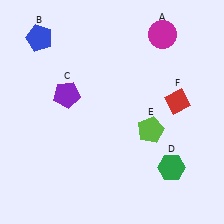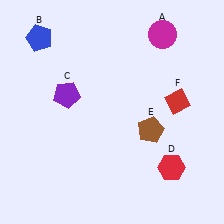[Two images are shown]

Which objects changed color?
D changed from green to red. E changed from lime to brown.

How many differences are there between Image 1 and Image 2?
There are 2 differences between the two images.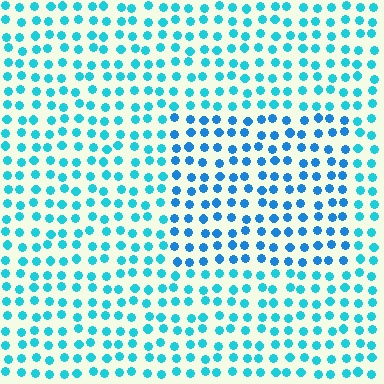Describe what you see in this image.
The image is filled with small cyan elements in a uniform arrangement. A rectangle-shaped region is visible where the elements are tinted to a slightly different hue, forming a subtle color boundary.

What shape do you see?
I see a rectangle.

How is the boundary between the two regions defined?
The boundary is defined purely by a slight shift in hue (about 24 degrees). Spacing, size, and orientation are identical on both sides.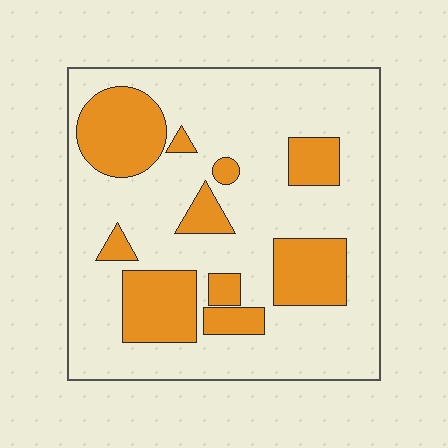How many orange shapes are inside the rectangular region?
10.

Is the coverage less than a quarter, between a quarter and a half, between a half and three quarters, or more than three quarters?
Between a quarter and a half.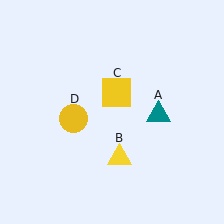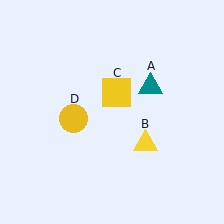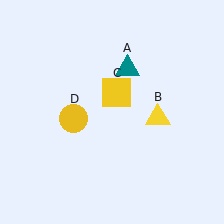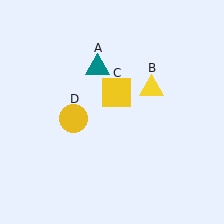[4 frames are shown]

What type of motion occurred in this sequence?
The teal triangle (object A), yellow triangle (object B) rotated counterclockwise around the center of the scene.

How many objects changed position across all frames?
2 objects changed position: teal triangle (object A), yellow triangle (object B).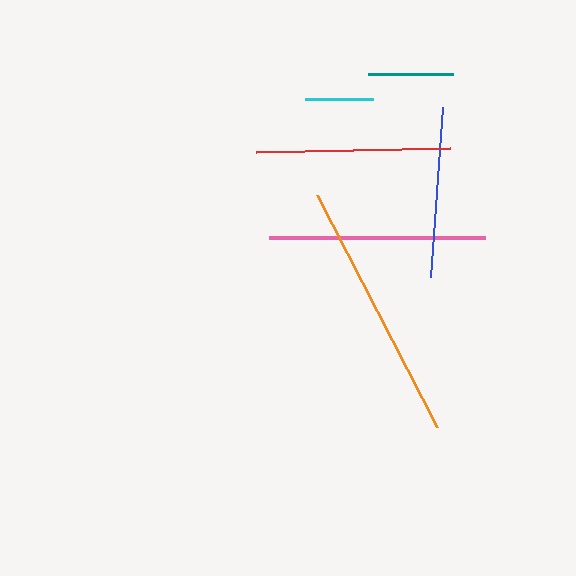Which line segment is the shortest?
The cyan line is the shortest at approximately 68 pixels.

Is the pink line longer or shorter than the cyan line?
The pink line is longer than the cyan line.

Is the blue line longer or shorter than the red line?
The red line is longer than the blue line.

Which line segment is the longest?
The orange line is the longest at approximately 262 pixels.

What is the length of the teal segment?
The teal segment is approximately 85 pixels long.